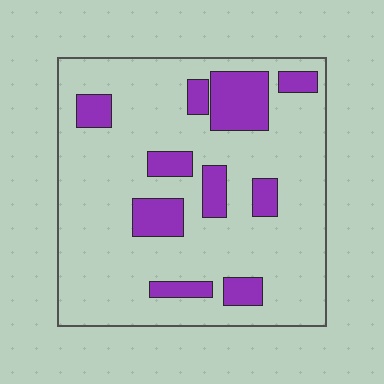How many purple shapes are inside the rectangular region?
10.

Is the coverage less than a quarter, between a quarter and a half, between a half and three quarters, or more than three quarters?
Less than a quarter.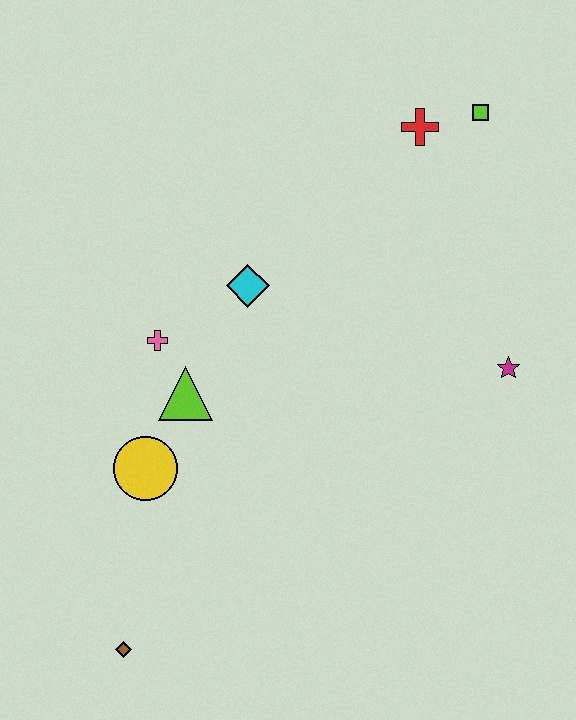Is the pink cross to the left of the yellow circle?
No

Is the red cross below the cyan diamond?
No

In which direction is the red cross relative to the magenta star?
The red cross is above the magenta star.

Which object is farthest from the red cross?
The brown diamond is farthest from the red cross.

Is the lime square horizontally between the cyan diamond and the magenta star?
Yes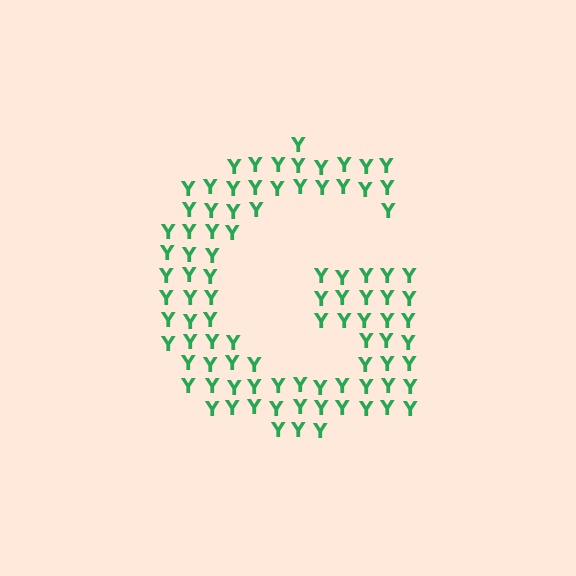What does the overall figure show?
The overall figure shows the letter G.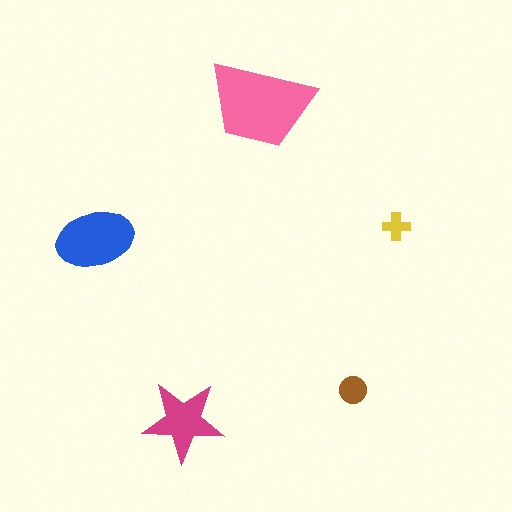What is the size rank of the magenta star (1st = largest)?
3rd.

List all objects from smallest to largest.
The yellow cross, the brown circle, the magenta star, the blue ellipse, the pink trapezoid.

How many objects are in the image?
There are 5 objects in the image.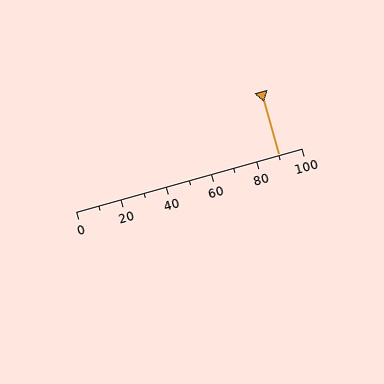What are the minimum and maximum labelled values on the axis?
The axis runs from 0 to 100.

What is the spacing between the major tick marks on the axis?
The major ticks are spaced 20 apart.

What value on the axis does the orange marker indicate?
The marker indicates approximately 90.